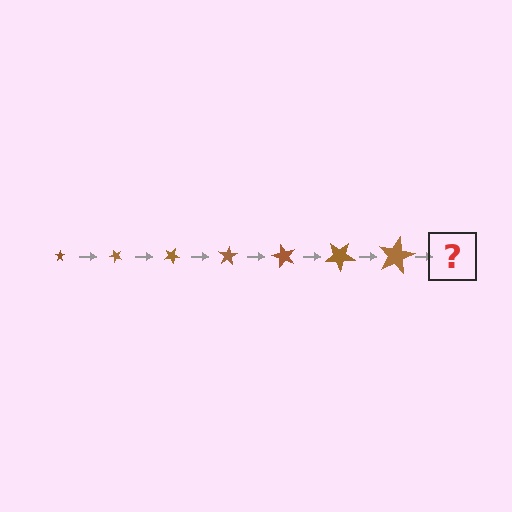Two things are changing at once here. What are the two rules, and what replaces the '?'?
The two rules are that the star grows larger each step and it rotates 50 degrees each step. The '?' should be a star, larger than the previous one and rotated 350 degrees from the start.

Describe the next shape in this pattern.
It should be a star, larger than the previous one and rotated 350 degrees from the start.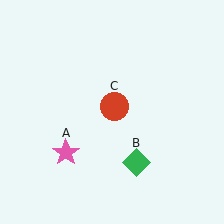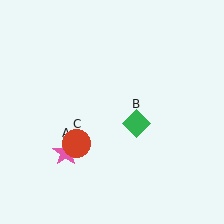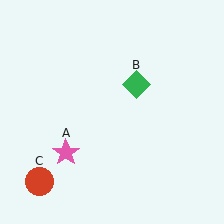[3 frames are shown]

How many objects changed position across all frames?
2 objects changed position: green diamond (object B), red circle (object C).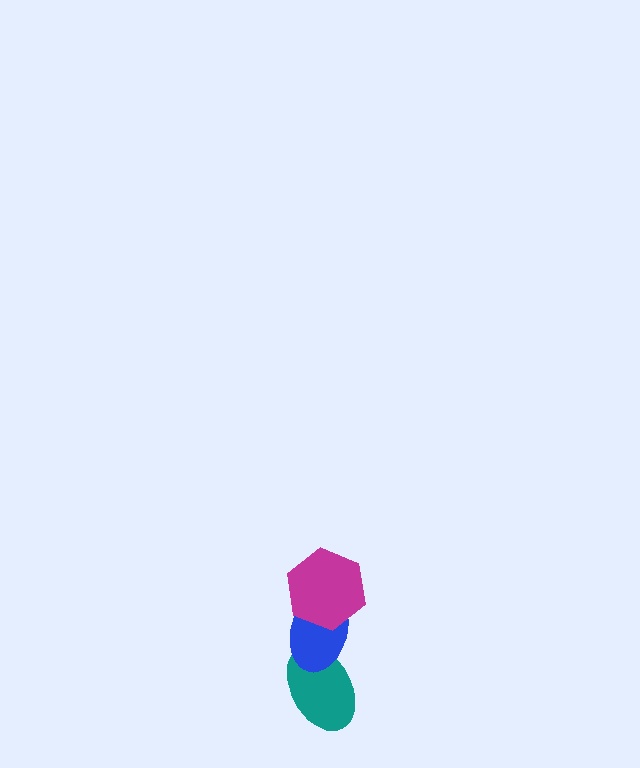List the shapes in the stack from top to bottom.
From top to bottom: the magenta hexagon, the blue ellipse, the teal ellipse.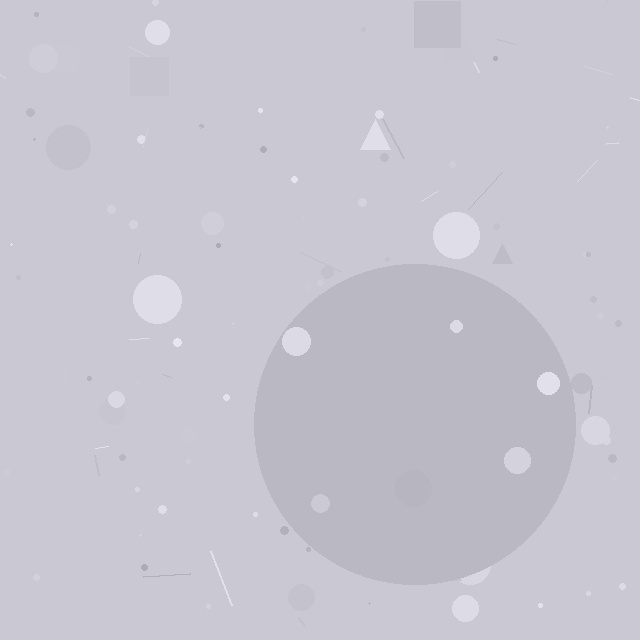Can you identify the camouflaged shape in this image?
The camouflaged shape is a circle.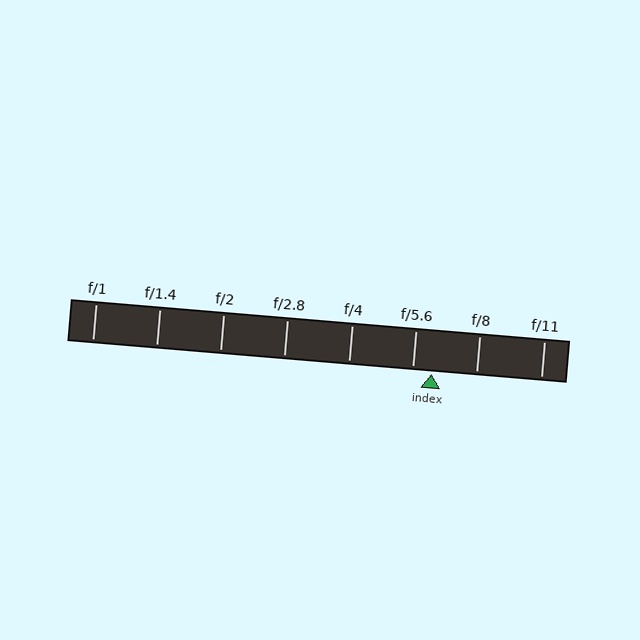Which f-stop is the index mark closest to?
The index mark is closest to f/5.6.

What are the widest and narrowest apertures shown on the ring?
The widest aperture shown is f/1 and the narrowest is f/11.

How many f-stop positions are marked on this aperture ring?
There are 8 f-stop positions marked.